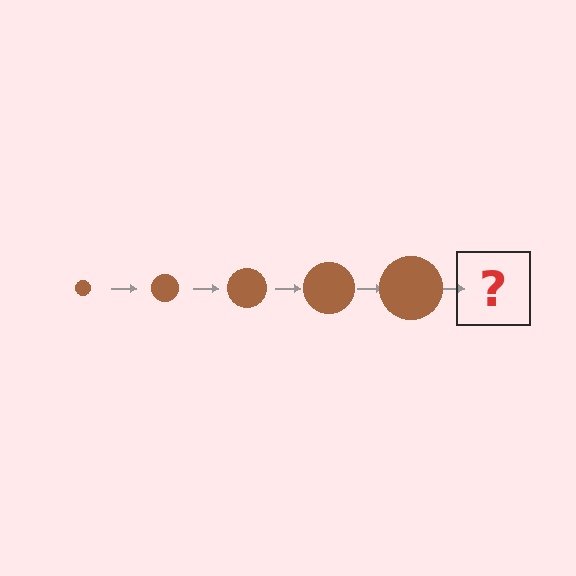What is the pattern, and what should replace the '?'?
The pattern is that the circle gets progressively larger each step. The '?' should be a brown circle, larger than the previous one.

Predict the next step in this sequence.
The next step is a brown circle, larger than the previous one.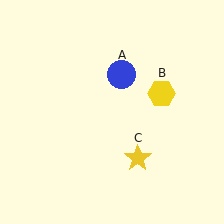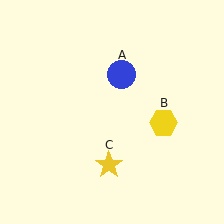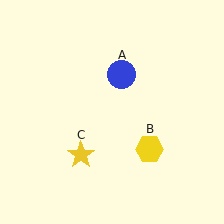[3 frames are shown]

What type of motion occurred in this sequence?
The yellow hexagon (object B), yellow star (object C) rotated clockwise around the center of the scene.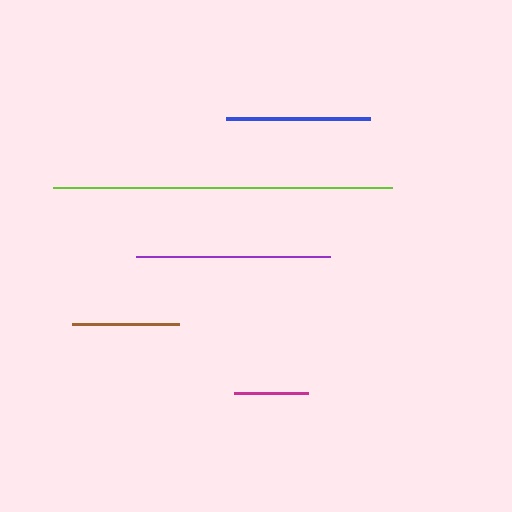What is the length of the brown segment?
The brown segment is approximately 108 pixels long.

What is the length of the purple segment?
The purple segment is approximately 195 pixels long.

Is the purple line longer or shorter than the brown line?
The purple line is longer than the brown line.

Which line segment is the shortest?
The magenta line is the shortest at approximately 74 pixels.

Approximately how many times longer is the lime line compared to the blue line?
The lime line is approximately 2.3 times the length of the blue line.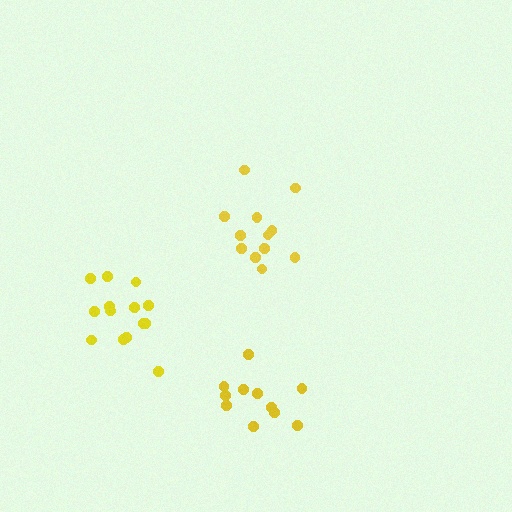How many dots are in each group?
Group 1: 11 dots, Group 2: 14 dots, Group 3: 12 dots (37 total).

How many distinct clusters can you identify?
There are 3 distinct clusters.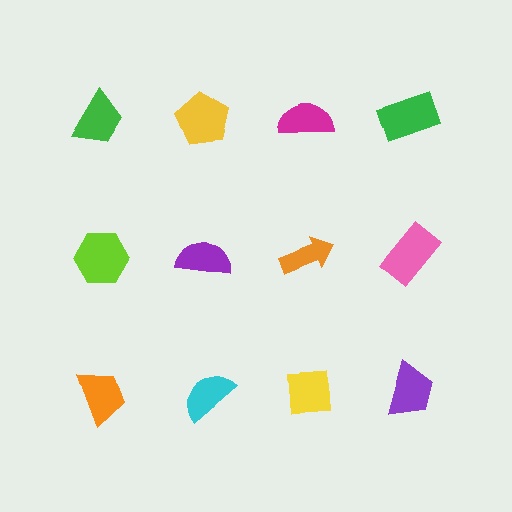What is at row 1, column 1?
A green trapezoid.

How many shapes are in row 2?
4 shapes.